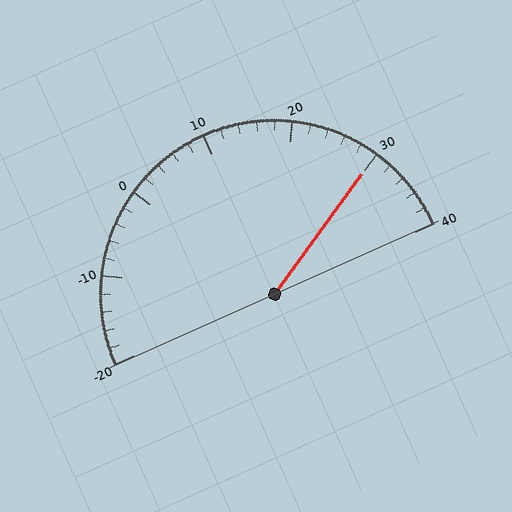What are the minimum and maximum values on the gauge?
The gauge ranges from -20 to 40.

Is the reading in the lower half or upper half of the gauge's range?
The reading is in the upper half of the range (-20 to 40).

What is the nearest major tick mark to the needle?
The nearest major tick mark is 30.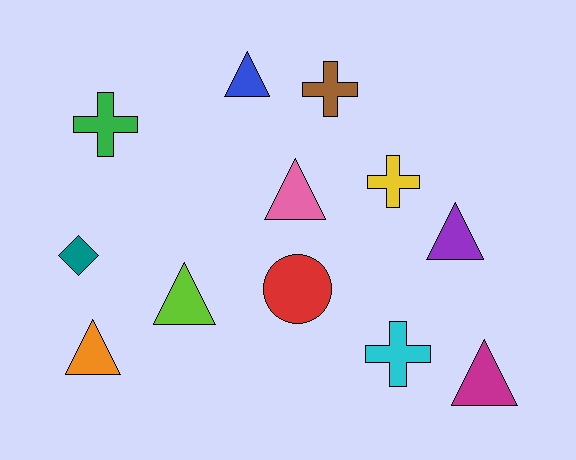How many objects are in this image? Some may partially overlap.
There are 12 objects.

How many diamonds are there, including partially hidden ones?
There is 1 diamond.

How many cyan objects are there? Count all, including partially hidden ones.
There is 1 cyan object.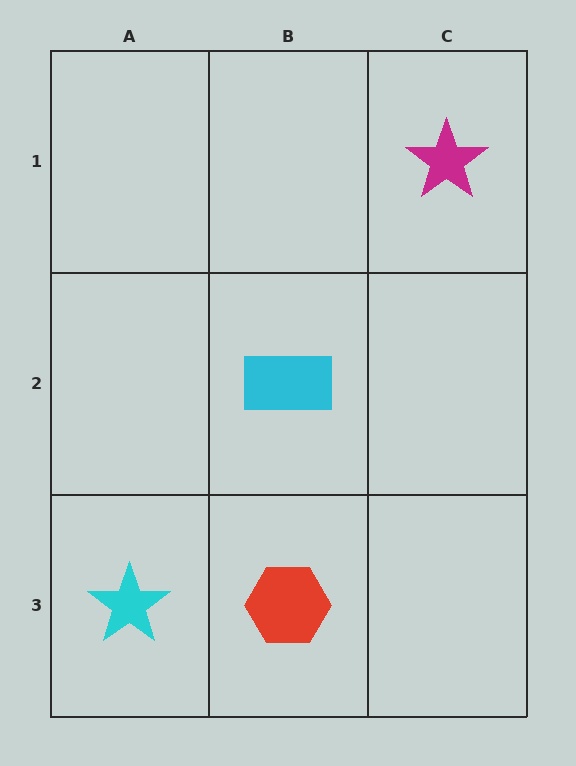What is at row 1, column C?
A magenta star.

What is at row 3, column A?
A cyan star.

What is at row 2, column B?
A cyan rectangle.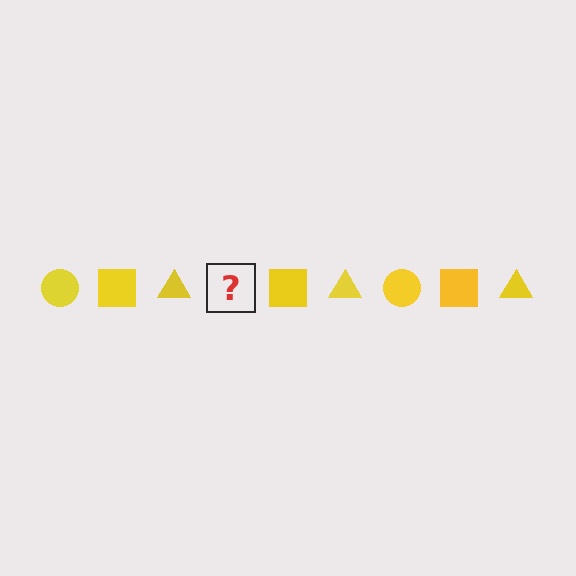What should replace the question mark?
The question mark should be replaced with a yellow circle.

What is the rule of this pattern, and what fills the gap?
The rule is that the pattern cycles through circle, square, triangle shapes in yellow. The gap should be filled with a yellow circle.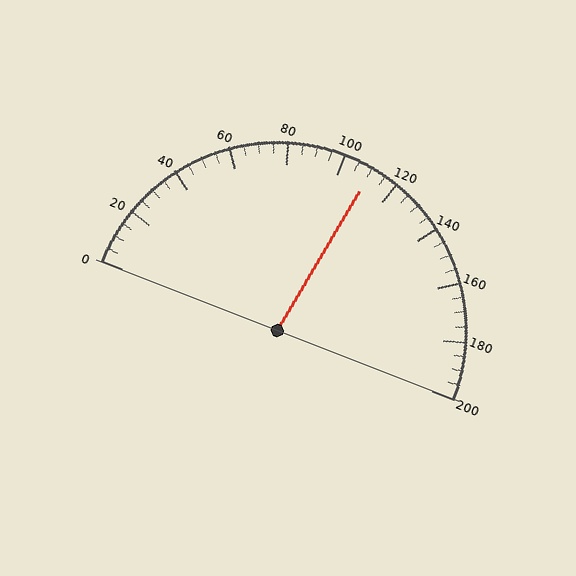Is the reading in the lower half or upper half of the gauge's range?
The reading is in the upper half of the range (0 to 200).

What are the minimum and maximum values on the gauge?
The gauge ranges from 0 to 200.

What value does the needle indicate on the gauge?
The needle indicates approximately 110.